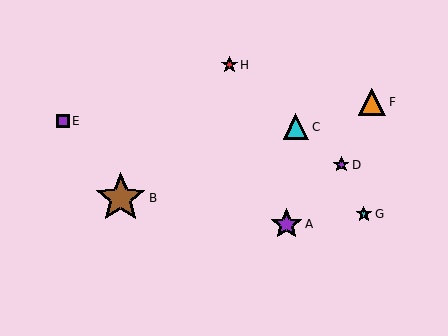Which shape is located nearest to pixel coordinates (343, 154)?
The purple star (labeled D) at (341, 165) is nearest to that location.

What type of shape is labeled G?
Shape G is a cyan star.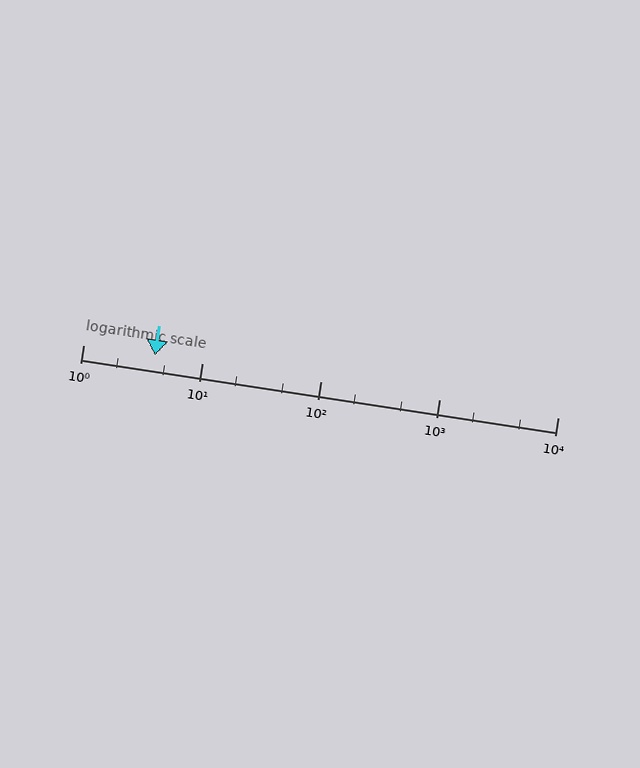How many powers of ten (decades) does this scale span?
The scale spans 4 decades, from 1 to 10000.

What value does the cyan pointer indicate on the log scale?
The pointer indicates approximately 4.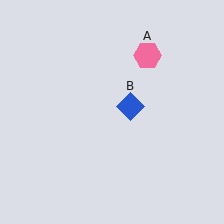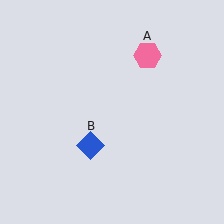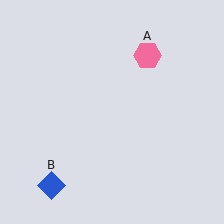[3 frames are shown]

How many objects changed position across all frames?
1 object changed position: blue diamond (object B).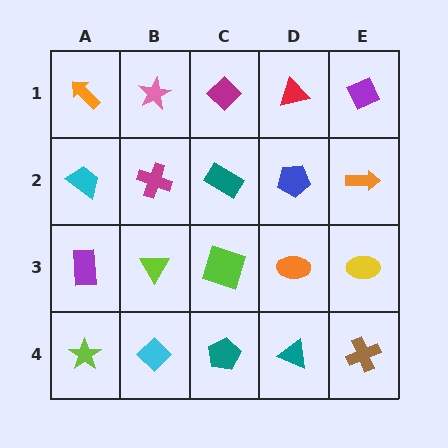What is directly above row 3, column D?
A blue pentagon.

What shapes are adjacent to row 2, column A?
An orange arrow (row 1, column A), a purple rectangle (row 3, column A), a magenta cross (row 2, column B).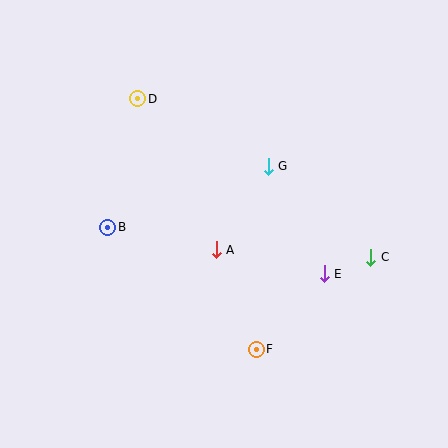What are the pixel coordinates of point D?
Point D is at (138, 99).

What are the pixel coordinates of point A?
Point A is at (216, 250).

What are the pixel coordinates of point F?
Point F is at (256, 349).